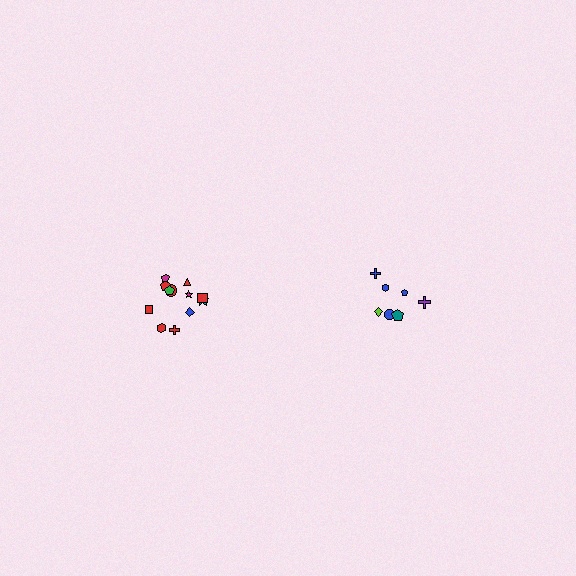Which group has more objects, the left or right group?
The left group.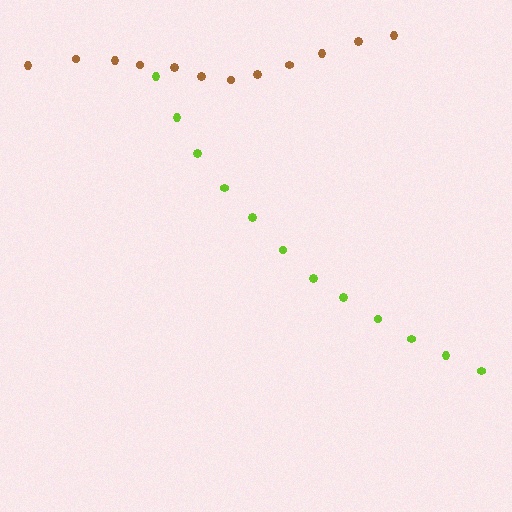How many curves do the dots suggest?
There are 2 distinct paths.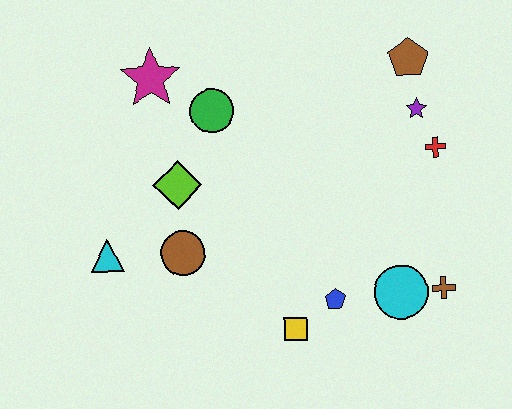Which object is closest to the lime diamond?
The brown circle is closest to the lime diamond.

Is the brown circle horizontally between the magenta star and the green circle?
Yes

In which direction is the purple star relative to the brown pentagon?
The purple star is below the brown pentagon.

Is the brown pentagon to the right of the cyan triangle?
Yes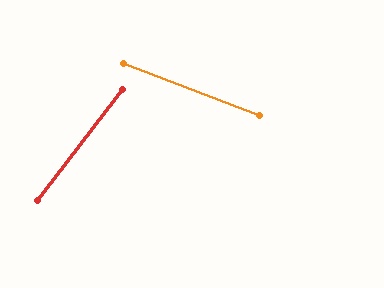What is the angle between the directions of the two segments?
Approximately 74 degrees.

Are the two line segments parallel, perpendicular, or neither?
Neither parallel nor perpendicular — they differ by about 74°.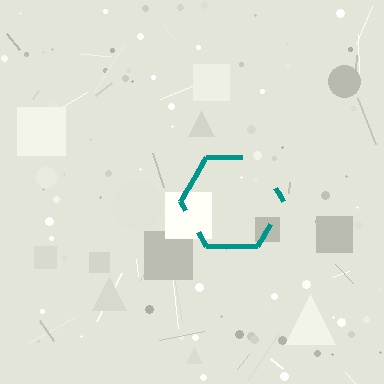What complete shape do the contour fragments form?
The contour fragments form a hexagon.